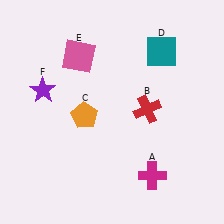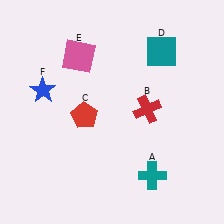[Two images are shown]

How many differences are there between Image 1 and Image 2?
There are 3 differences between the two images.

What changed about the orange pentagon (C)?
In Image 1, C is orange. In Image 2, it changed to red.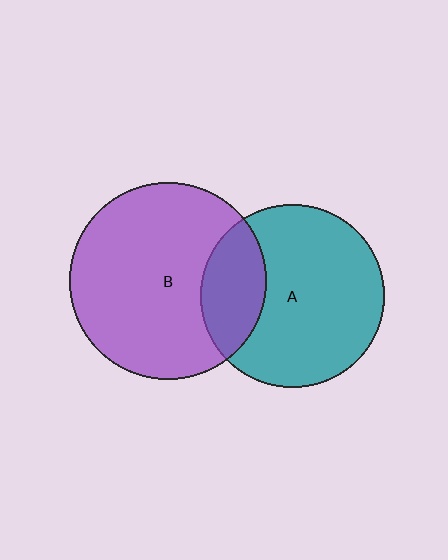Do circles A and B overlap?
Yes.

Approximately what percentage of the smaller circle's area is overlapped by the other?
Approximately 25%.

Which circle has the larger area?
Circle B (purple).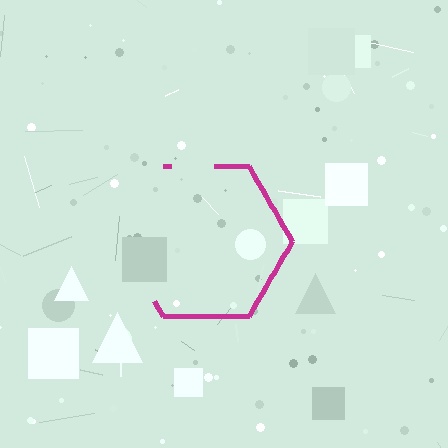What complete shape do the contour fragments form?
The contour fragments form a hexagon.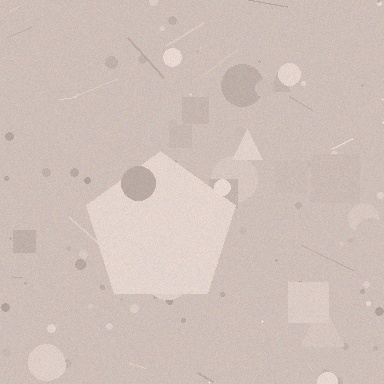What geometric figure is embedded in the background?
A pentagon is embedded in the background.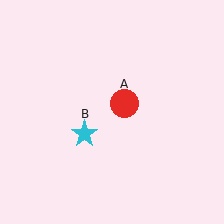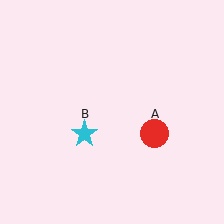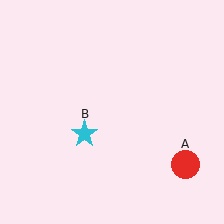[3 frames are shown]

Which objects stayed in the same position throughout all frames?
Cyan star (object B) remained stationary.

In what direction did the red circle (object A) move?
The red circle (object A) moved down and to the right.